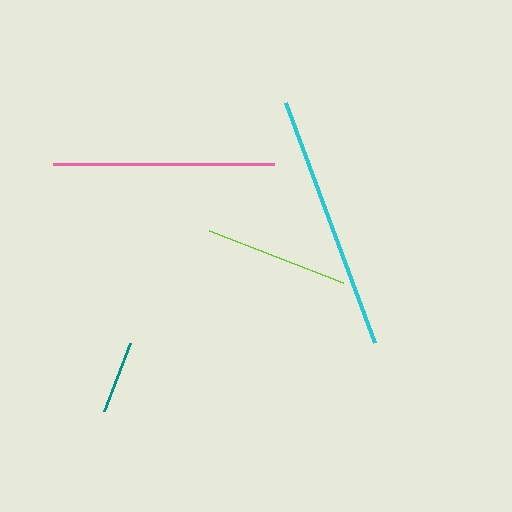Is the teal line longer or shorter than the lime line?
The lime line is longer than the teal line.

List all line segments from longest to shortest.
From longest to shortest: cyan, pink, lime, teal.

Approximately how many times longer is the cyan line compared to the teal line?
The cyan line is approximately 3.5 times the length of the teal line.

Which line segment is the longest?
The cyan line is the longest at approximately 257 pixels.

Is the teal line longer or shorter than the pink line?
The pink line is longer than the teal line.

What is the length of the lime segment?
The lime segment is approximately 143 pixels long.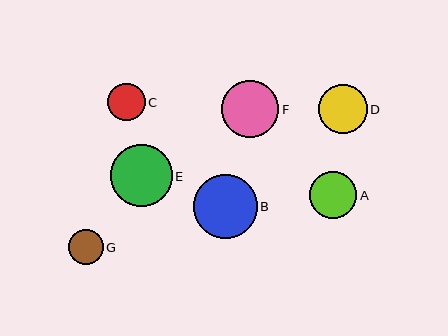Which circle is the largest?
Circle B is the largest with a size of approximately 64 pixels.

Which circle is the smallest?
Circle G is the smallest with a size of approximately 34 pixels.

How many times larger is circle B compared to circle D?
Circle B is approximately 1.3 times the size of circle D.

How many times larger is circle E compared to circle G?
Circle E is approximately 1.8 times the size of circle G.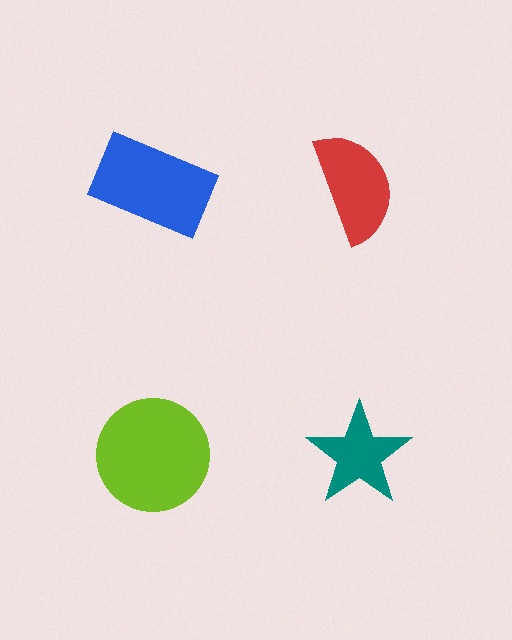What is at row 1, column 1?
A blue rectangle.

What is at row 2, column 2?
A teal star.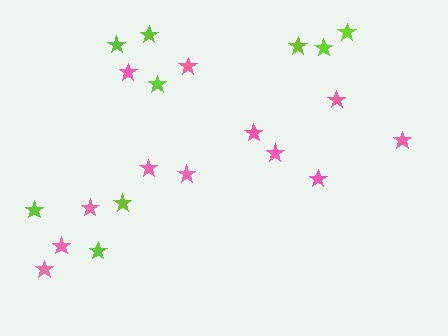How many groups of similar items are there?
There are 2 groups: one group of lime stars (9) and one group of pink stars (12).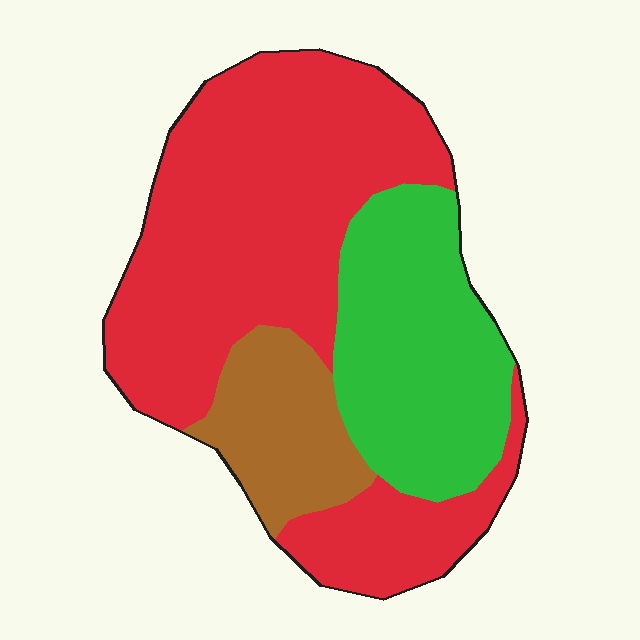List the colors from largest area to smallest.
From largest to smallest: red, green, brown.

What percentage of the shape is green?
Green takes up between a sixth and a third of the shape.